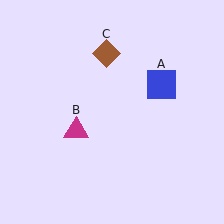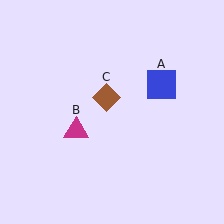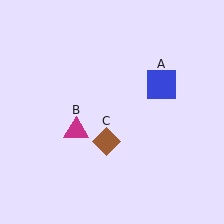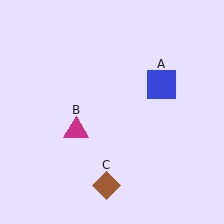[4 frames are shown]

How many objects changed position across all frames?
1 object changed position: brown diamond (object C).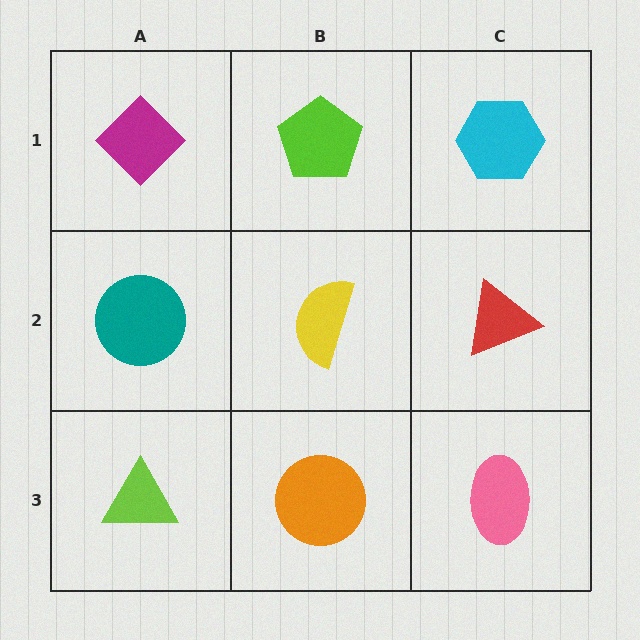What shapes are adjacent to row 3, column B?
A yellow semicircle (row 2, column B), a lime triangle (row 3, column A), a pink ellipse (row 3, column C).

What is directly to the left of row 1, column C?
A lime pentagon.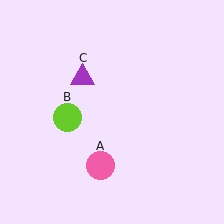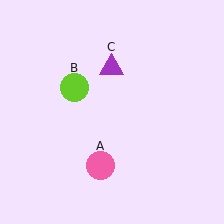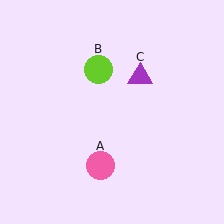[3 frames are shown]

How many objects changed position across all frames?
2 objects changed position: lime circle (object B), purple triangle (object C).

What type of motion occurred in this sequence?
The lime circle (object B), purple triangle (object C) rotated clockwise around the center of the scene.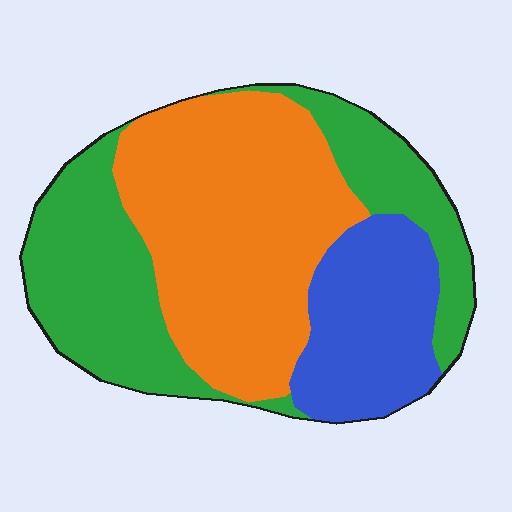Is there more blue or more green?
Green.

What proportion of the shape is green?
Green covers 36% of the shape.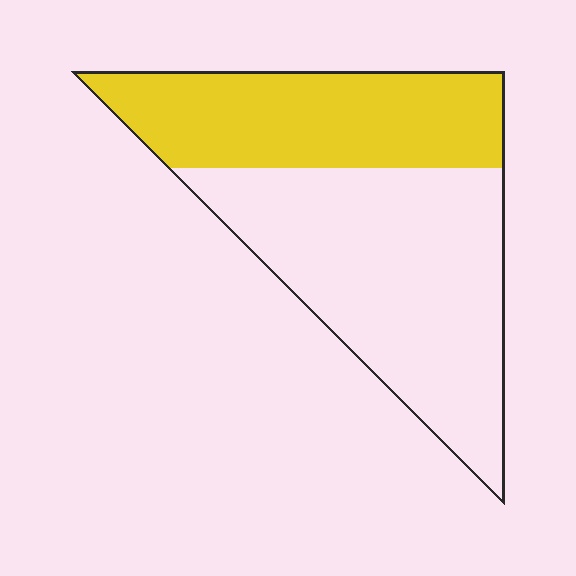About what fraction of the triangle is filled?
About two fifths (2/5).